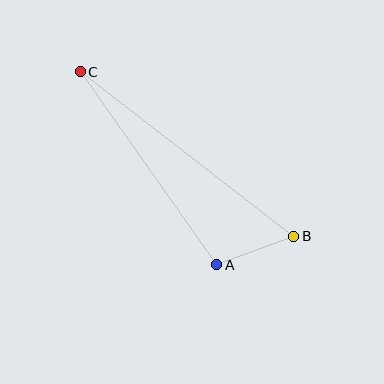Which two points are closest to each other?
Points A and B are closest to each other.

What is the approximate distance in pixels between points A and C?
The distance between A and C is approximately 236 pixels.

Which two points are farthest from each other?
Points B and C are farthest from each other.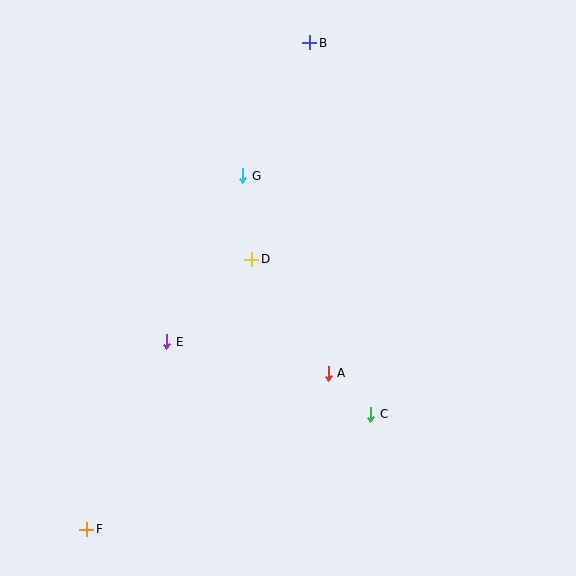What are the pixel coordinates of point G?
Point G is at (243, 176).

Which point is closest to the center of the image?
Point D at (252, 259) is closest to the center.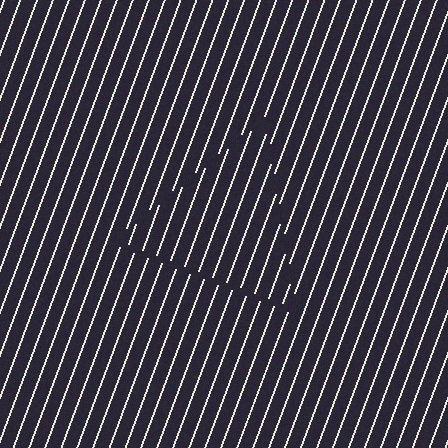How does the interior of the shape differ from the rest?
The interior of the shape contains the same grating, shifted by half a period — the contour is defined by the phase discontinuity where line-ends from the inner and outer gratings abut.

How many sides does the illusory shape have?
3 sides — the line-ends trace a triangle.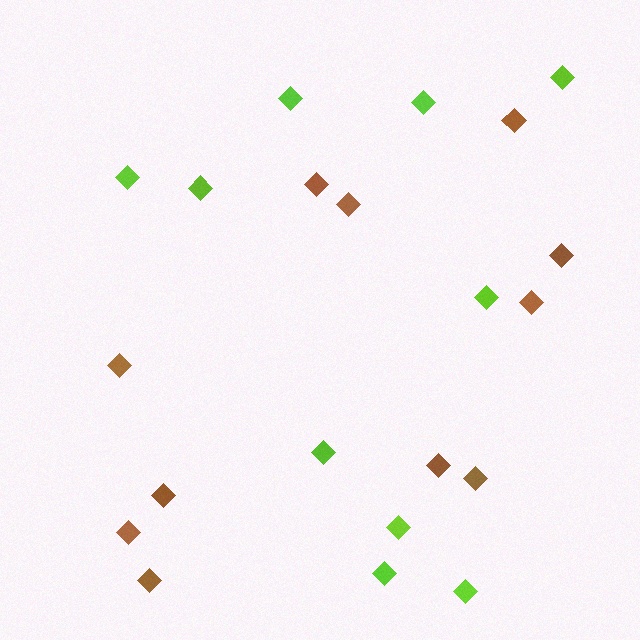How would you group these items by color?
There are 2 groups: one group of lime diamonds (10) and one group of brown diamonds (11).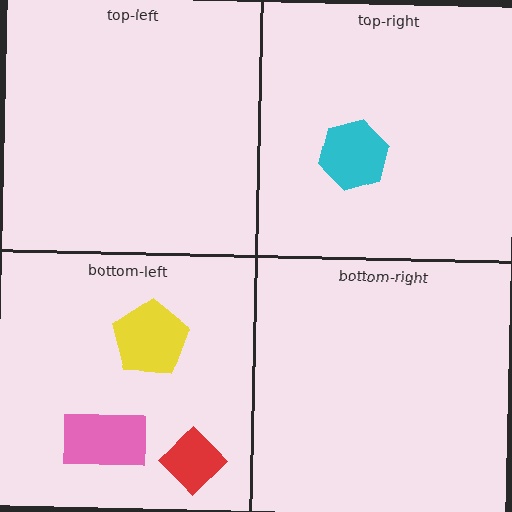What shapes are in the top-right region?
The cyan hexagon.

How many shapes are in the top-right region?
1.